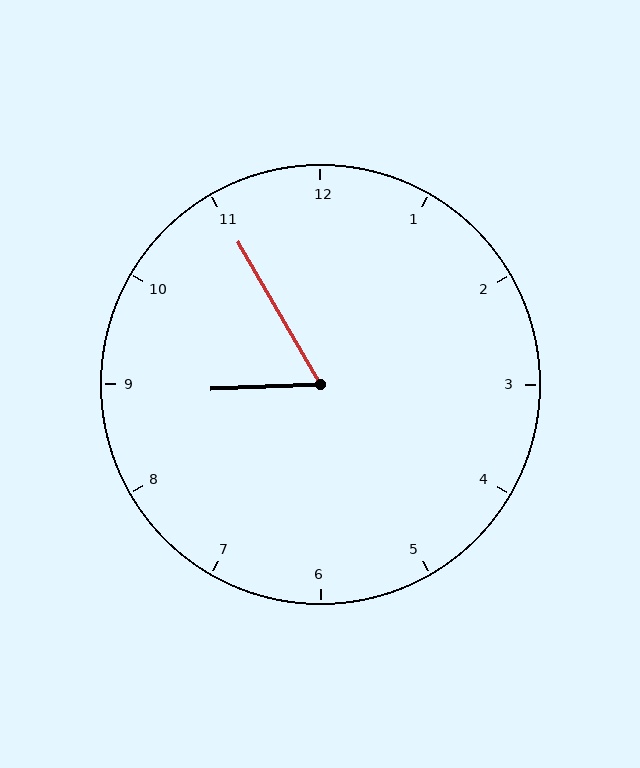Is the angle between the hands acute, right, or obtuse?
It is acute.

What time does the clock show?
8:55.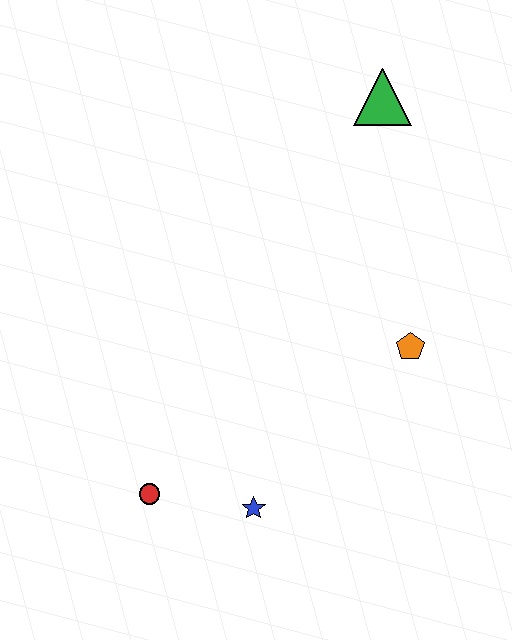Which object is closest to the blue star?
The red circle is closest to the blue star.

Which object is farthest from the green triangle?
The red circle is farthest from the green triangle.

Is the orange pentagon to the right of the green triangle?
Yes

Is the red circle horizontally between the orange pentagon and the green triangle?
No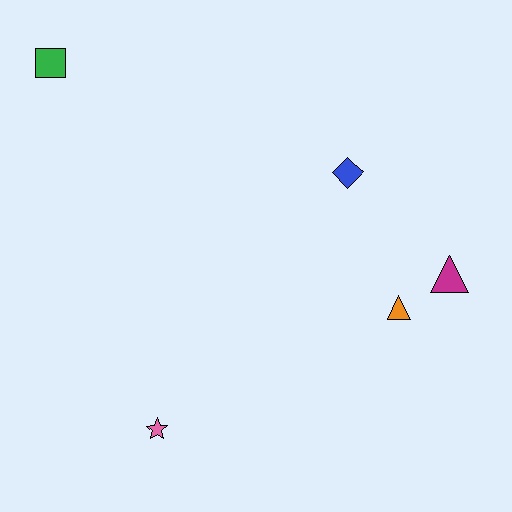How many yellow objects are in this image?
There are no yellow objects.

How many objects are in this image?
There are 5 objects.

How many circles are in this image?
There are no circles.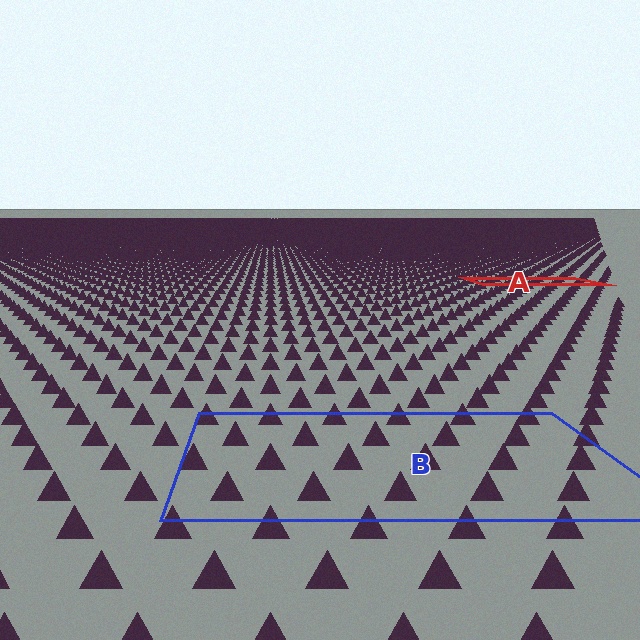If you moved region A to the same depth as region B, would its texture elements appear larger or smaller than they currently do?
They would appear larger. At a closer depth, the same texture elements are projected at a bigger on-screen size.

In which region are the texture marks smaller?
The texture marks are smaller in region A, because it is farther away.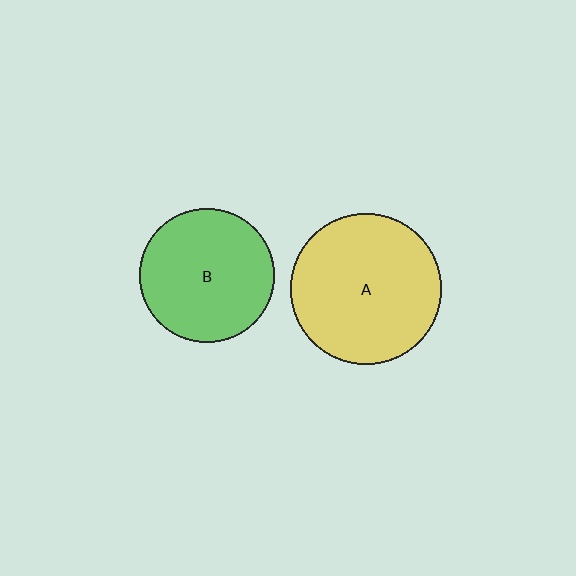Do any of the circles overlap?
No, none of the circles overlap.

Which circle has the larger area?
Circle A (yellow).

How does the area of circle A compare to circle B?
Approximately 1.3 times.